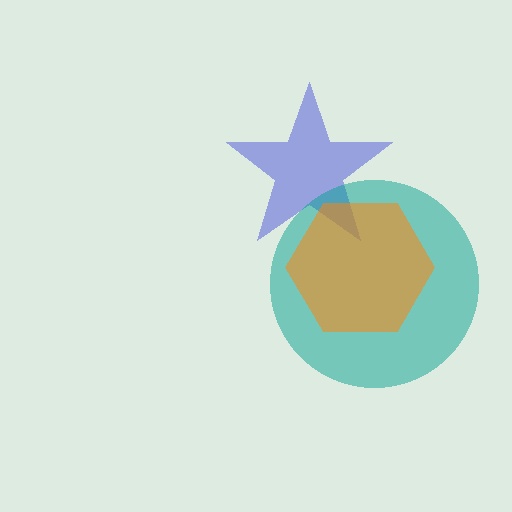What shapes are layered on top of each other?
The layered shapes are: a blue star, a teal circle, an orange hexagon.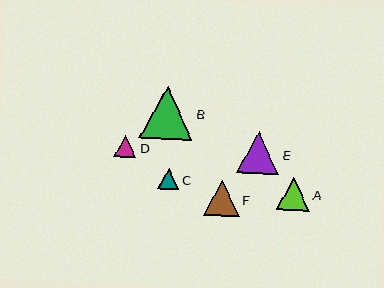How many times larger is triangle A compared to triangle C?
Triangle A is approximately 1.6 times the size of triangle C.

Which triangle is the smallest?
Triangle C is the smallest with a size of approximately 21 pixels.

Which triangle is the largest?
Triangle B is the largest with a size of approximately 54 pixels.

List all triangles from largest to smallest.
From largest to smallest: B, E, F, A, D, C.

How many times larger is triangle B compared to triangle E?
Triangle B is approximately 1.3 times the size of triangle E.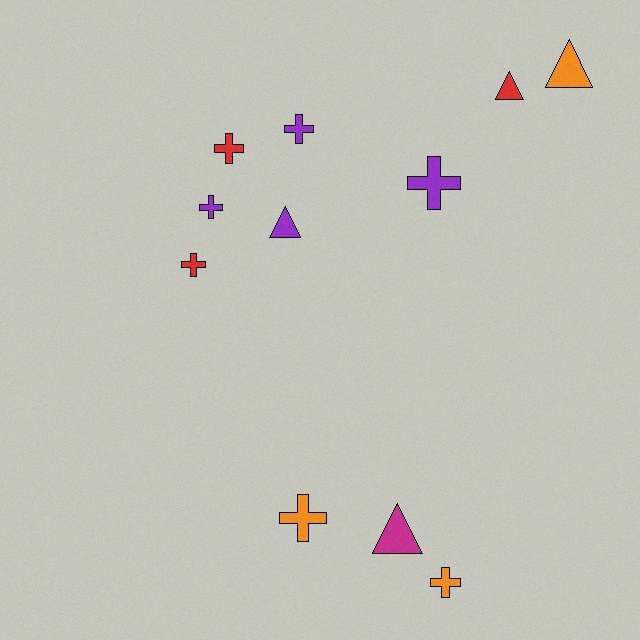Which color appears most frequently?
Purple, with 4 objects.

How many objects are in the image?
There are 11 objects.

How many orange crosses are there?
There are 2 orange crosses.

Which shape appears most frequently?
Cross, with 7 objects.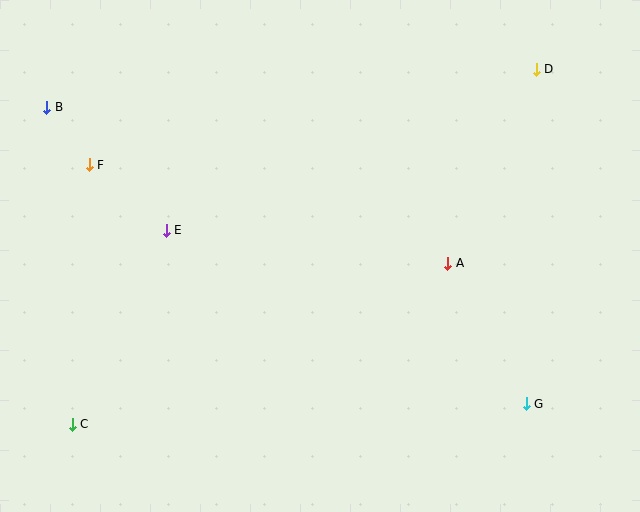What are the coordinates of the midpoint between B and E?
The midpoint between B and E is at (106, 169).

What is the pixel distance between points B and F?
The distance between B and F is 71 pixels.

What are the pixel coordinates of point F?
Point F is at (89, 165).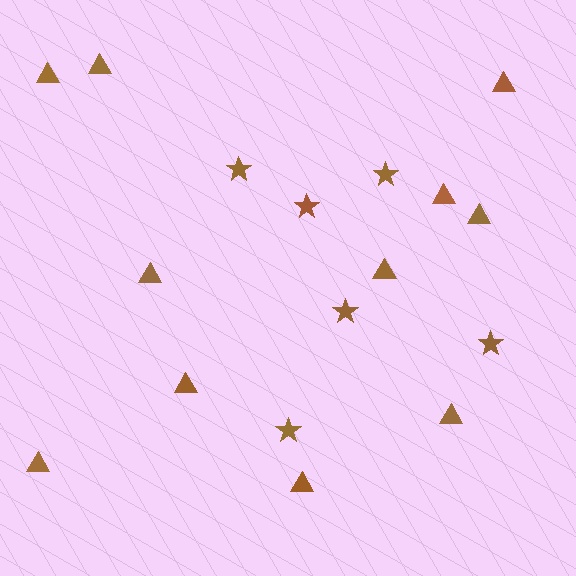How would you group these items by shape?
There are 2 groups: one group of stars (6) and one group of triangles (11).